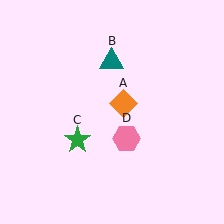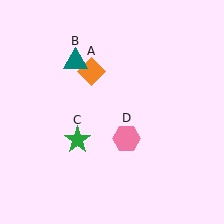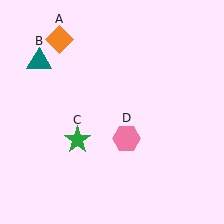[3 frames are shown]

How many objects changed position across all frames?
2 objects changed position: orange diamond (object A), teal triangle (object B).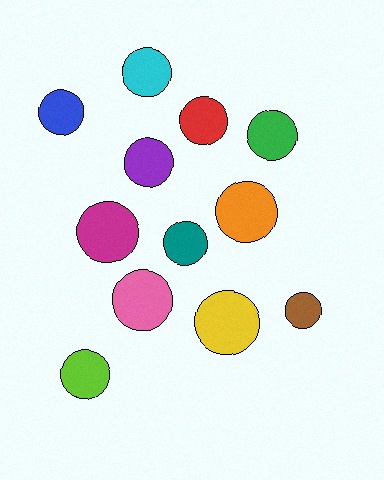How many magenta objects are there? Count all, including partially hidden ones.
There is 1 magenta object.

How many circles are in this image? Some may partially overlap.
There are 12 circles.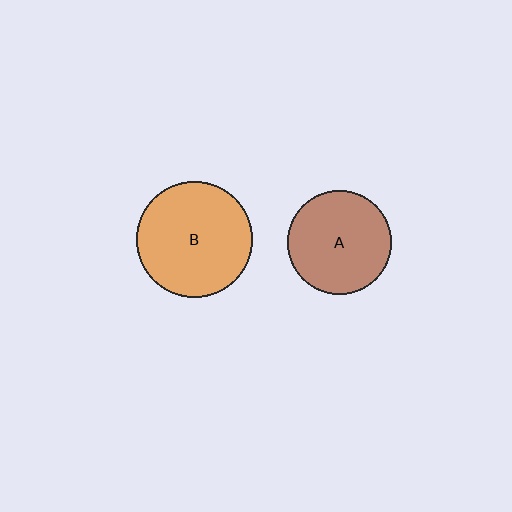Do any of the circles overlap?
No, none of the circles overlap.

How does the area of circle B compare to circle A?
Approximately 1.3 times.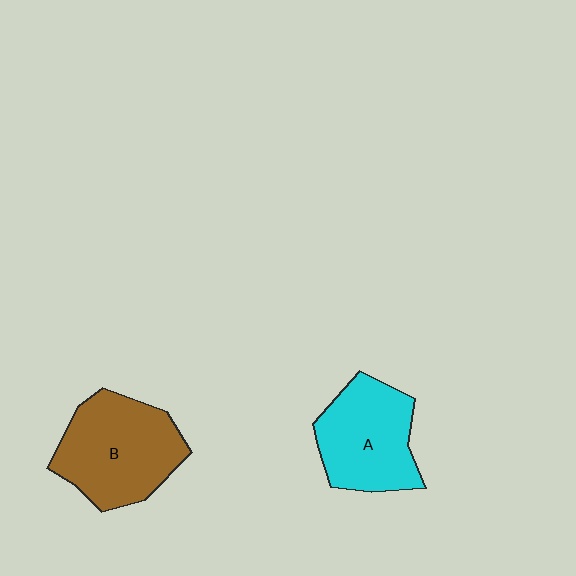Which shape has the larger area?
Shape B (brown).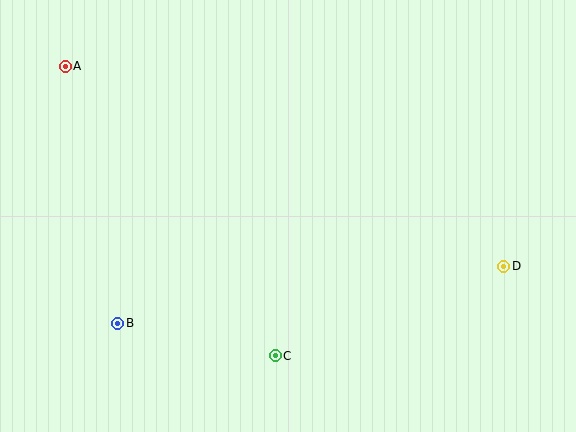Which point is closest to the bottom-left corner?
Point B is closest to the bottom-left corner.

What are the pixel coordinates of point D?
Point D is at (504, 266).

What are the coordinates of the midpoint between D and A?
The midpoint between D and A is at (284, 166).